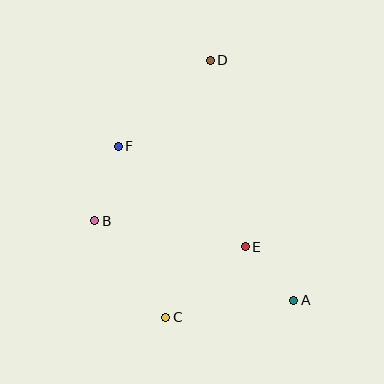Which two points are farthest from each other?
Points C and D are farthest from each other.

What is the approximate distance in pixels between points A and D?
The distance between A and D is approximately 254 pixels.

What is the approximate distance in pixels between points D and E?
The distance between D and E is approximately 189 pixels.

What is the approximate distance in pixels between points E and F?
The distance between E and F is approximately 162 pixels.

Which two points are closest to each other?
Points A and E are closest to each other.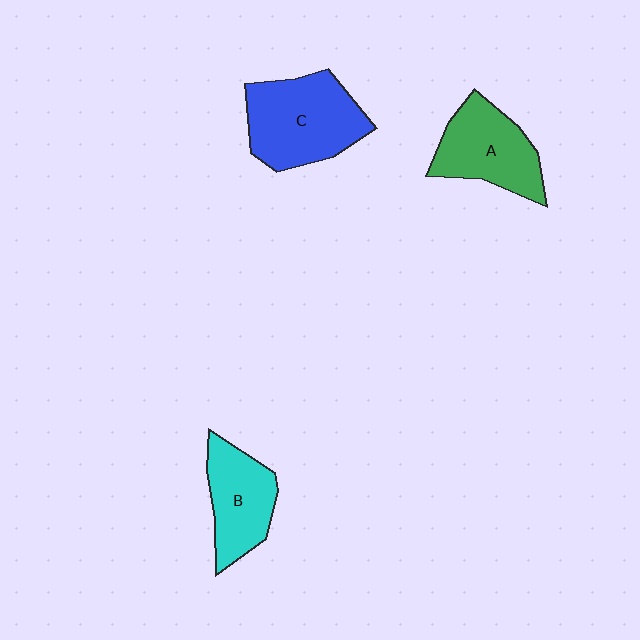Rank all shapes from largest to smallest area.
From largest to smallest: C (blue), A (green), B (cyan).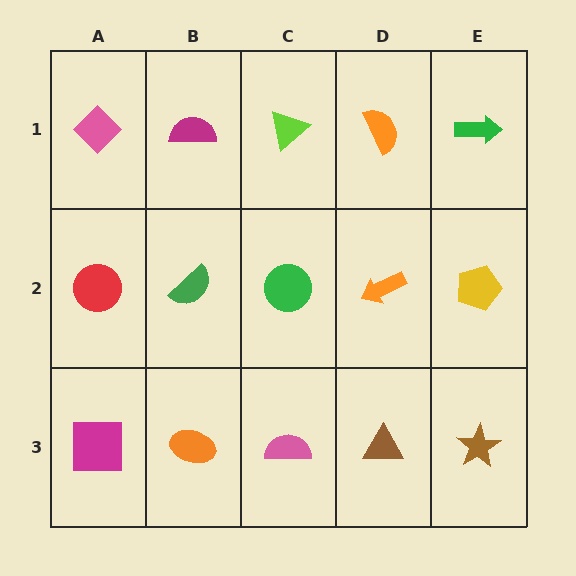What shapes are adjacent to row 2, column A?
A pink diamond (row 1, column A), a magenta square (row 3, column A), a green semicircle (row 2, column B).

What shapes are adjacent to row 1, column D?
An orange arrow (row 2, column D), a lime triangle (row 1, column C), a green arrow (row 1, column E).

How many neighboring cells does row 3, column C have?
3.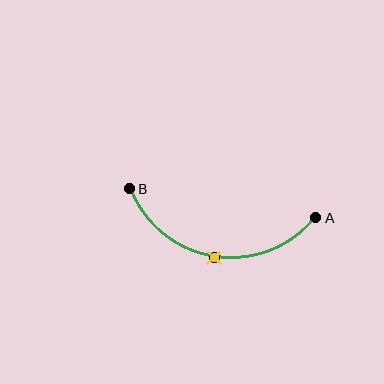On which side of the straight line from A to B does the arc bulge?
The arc bulges below the straight line connecting A and B.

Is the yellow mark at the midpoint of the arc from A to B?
Yes. The yellow mark lies on the arc at equal arc-length from both A and B — it is the arc midpoint.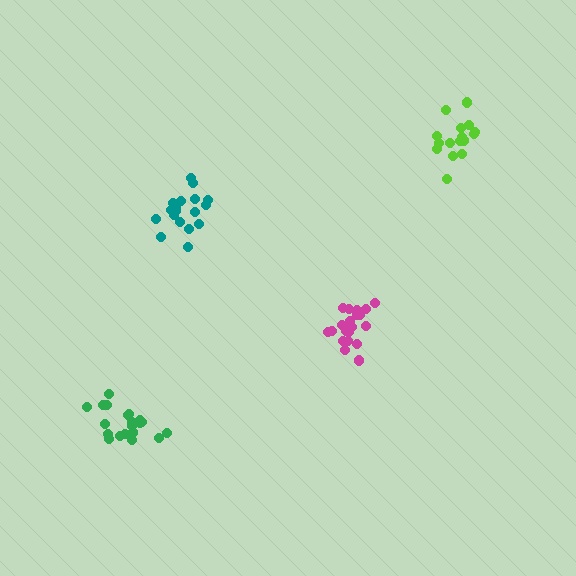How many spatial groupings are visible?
There are 4 spatial groupings.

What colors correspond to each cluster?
The clusters are colored: lime, teal, magenta, green.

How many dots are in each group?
Group 1: 16 dots, Group 2: 18 dots, Group 3: 21 dots, Group 4: 20 dots (75 total).